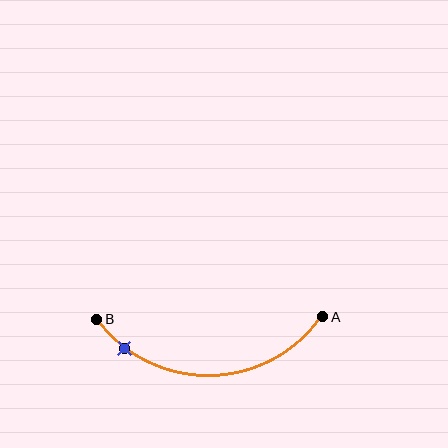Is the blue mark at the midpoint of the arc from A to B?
No. The blue mark lies on the arc but is closer to endpoint B. The arc midpoint would be at the point on the curve equidistant along the arc from both A and B.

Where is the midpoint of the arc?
The arc midpoint is the point on the curve farthest from the straight line joining A and B. It sits below that line.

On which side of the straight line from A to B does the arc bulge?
The arc bulges below the straight line connecting A and B.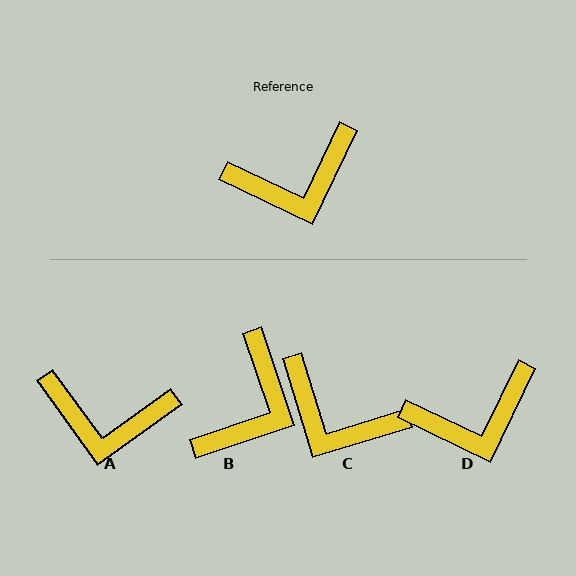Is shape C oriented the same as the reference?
No, it is off by about 47 degrees.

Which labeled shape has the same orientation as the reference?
D.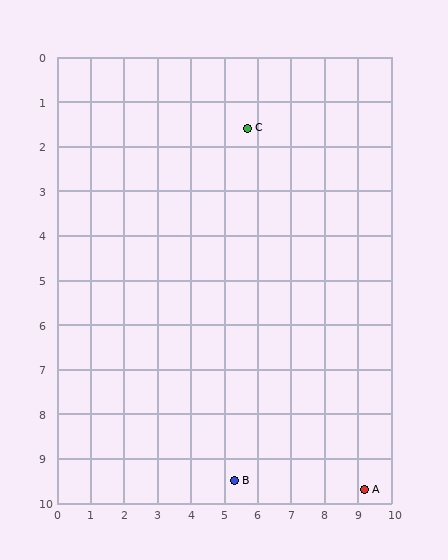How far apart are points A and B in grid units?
Points A and B are about 3.9 grid units apart.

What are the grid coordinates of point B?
Point B is at approximately (5.3, 9.5).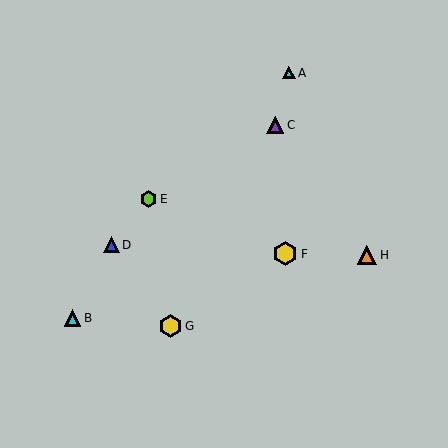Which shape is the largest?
The yellow hexagon (labeled F) is the largest.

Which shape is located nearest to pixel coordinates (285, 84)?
The cyan triangle (labeled A) at (289, 73) is nearest to that location.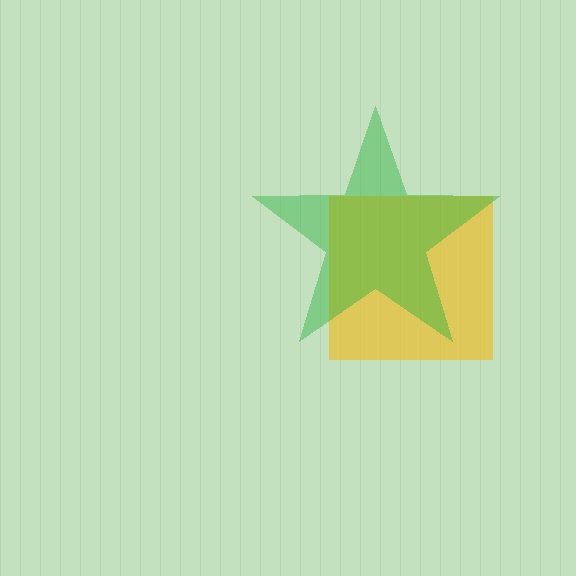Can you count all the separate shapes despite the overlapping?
Yes, there are 2 separate shapes.